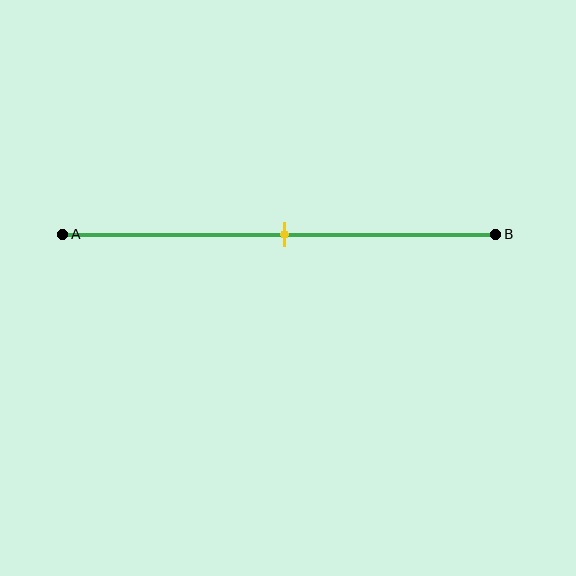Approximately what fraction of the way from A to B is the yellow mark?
The yellow mark is approximately 50% of the way from A to B.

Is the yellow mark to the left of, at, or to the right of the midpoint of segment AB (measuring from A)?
The yellow mark is approximately at the midpoint of segment AB.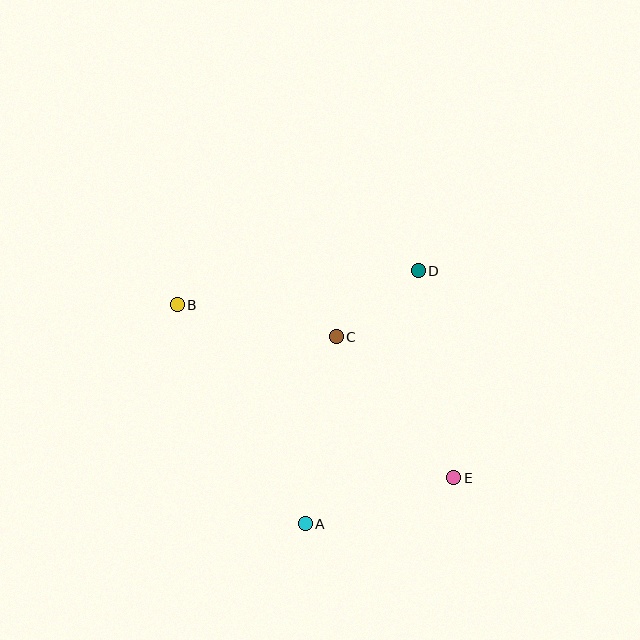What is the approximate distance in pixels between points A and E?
The distance between A and E is approximately 155 pixels.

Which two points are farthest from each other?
Points B and E are farthest from each other.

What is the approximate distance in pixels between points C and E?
The distance between C and E is approximately 183 pixels.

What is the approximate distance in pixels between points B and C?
The distance between B and C is approximately 162 pixels.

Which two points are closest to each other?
Points C and D are closest to each other.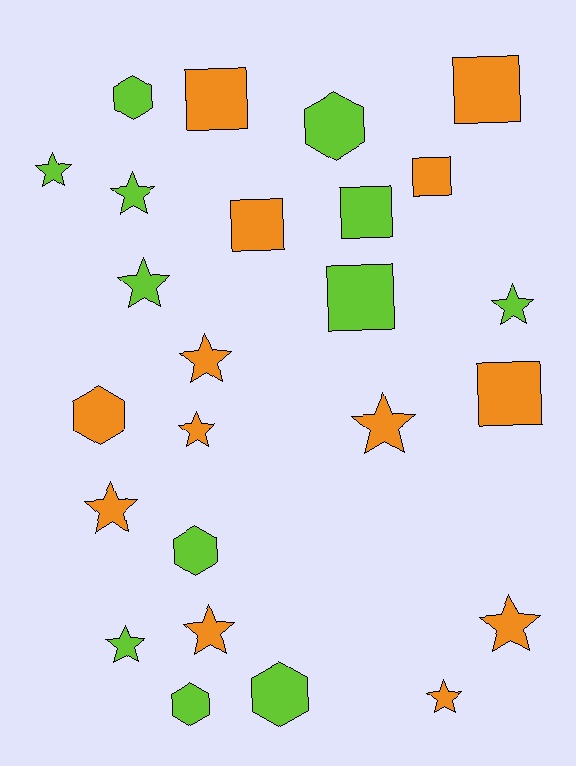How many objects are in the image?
There are 25 objects.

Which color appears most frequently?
Orange, with 13 objects.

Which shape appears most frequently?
Star, with 12 objects.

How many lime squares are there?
There are 2 lime squares.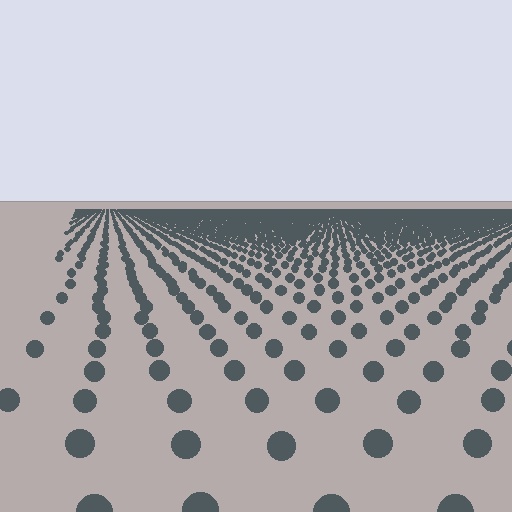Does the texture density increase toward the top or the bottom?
Density increases toward the top.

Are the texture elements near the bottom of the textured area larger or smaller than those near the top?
Larger. Near the bottom, elements are closer to the viewer and appear at a bigger on-screen size.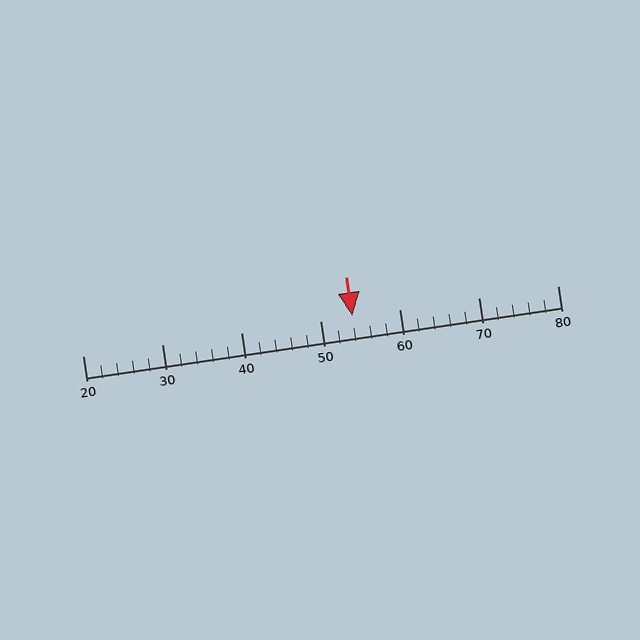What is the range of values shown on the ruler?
The ruler shows values from 20 to 80.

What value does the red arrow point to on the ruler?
The red arrow points to approximately 54.